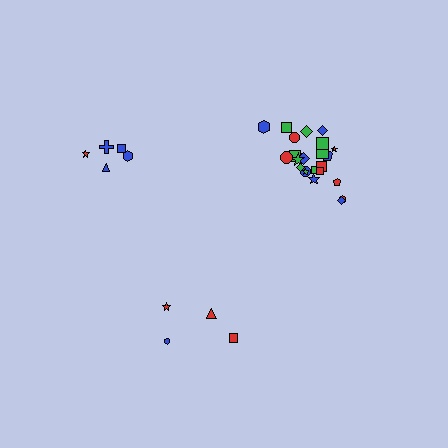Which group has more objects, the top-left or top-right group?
The top-right group.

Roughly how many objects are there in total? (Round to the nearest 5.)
Roughly 35 objects in total.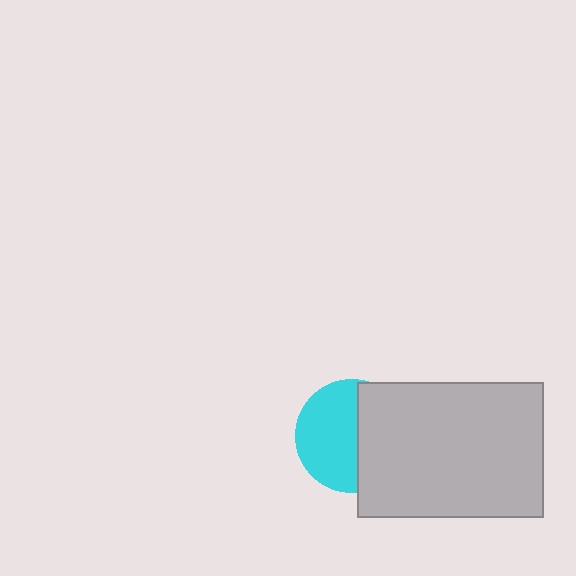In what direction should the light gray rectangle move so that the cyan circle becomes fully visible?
The light gray rectangle should move right. That is the shortest direction to clear the overlap and leave the cyan circle fully visible.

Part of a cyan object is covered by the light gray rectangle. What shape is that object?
It is a circle.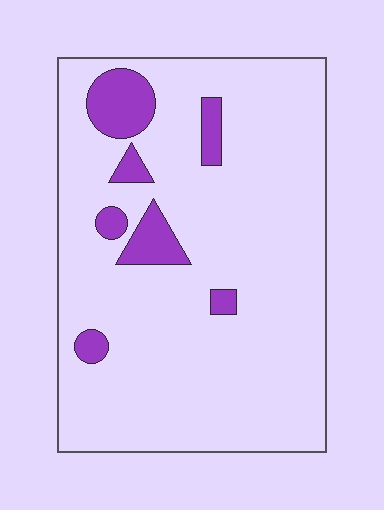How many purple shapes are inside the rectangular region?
7.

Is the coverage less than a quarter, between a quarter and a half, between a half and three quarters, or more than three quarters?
Less than a quarter.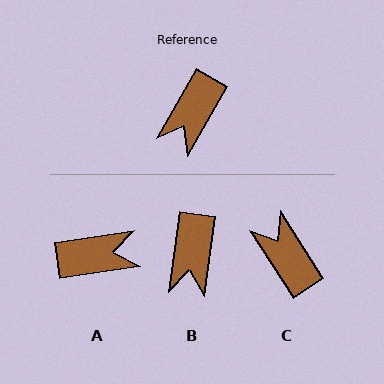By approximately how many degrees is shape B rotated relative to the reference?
Approximately 22 degrees counter-clockwise.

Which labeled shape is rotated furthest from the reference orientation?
A, about 128 degrees away.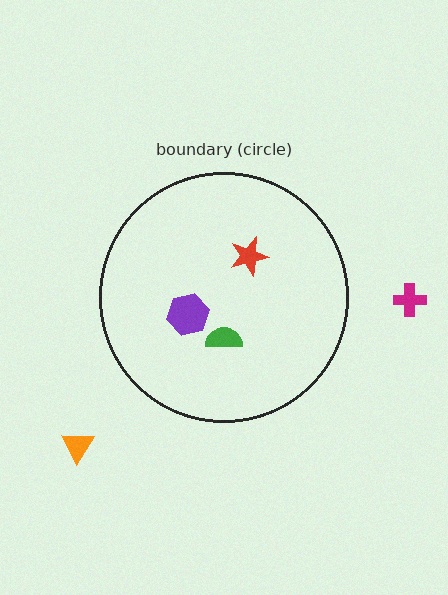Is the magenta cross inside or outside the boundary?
Outside.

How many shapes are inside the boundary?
3 inside, 2 outside.